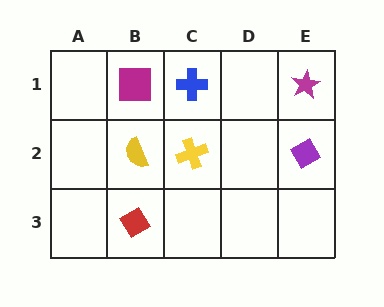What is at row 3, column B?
A red diamond.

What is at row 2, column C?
A yellow cross.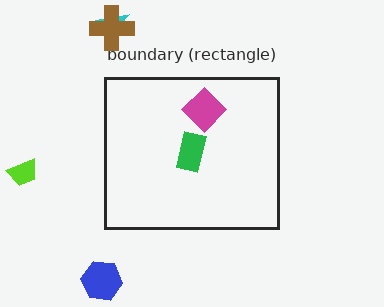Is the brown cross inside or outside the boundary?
Outside.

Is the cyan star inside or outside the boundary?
Outside.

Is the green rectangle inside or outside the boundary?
Inside.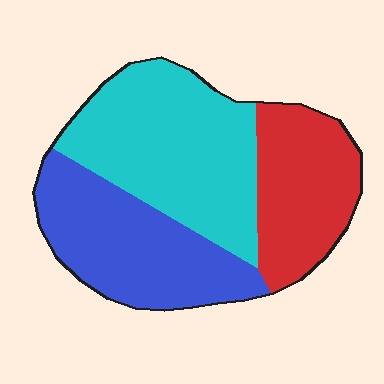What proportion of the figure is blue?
Blue takes up between a quarter and a half of the figure.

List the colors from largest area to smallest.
From largest to smallest: cyan, blue, red.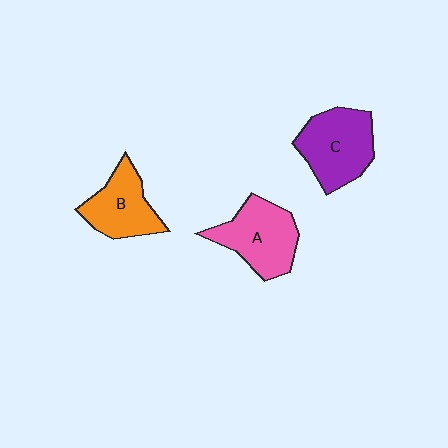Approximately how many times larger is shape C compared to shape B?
Approximately 1.2 times.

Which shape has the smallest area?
Shape B (orange).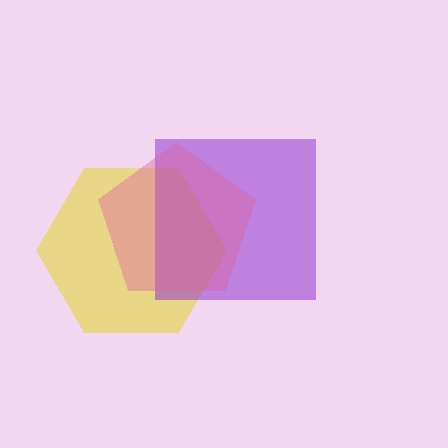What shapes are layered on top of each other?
The layered shapes are: a yellow hexagon, a purple square, a pink pentagon.